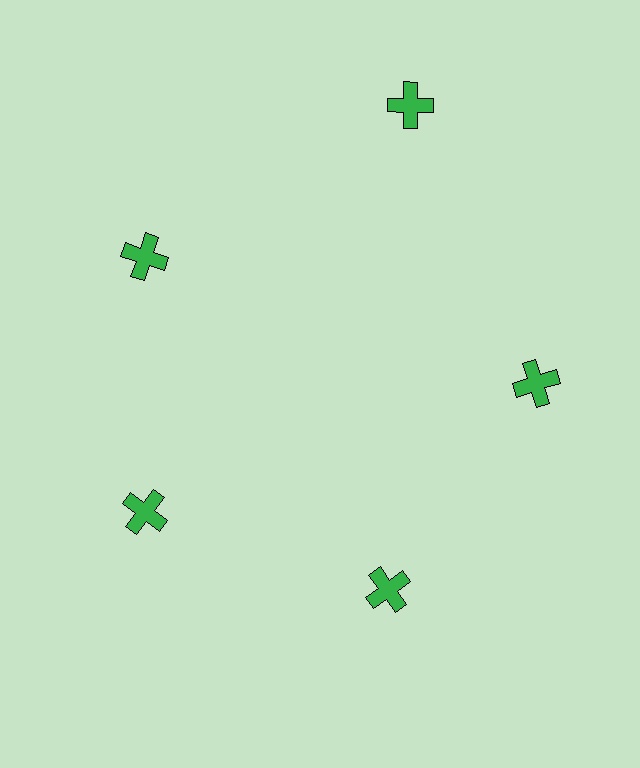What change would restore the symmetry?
The symmetry would be restored by moving it inward, back onto the ring so that all 5 crosses sit at equal angles and equal distance from the center.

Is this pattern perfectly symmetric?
No. The 5 green crosses are arranged in a ring, but one element near the 1 o'clock position is pushed outward from the center, breaking the 5-fold rotational symmetry.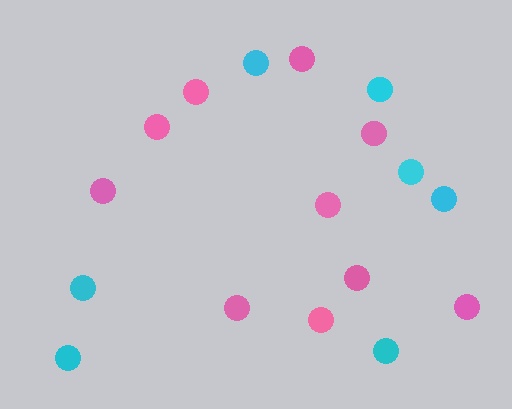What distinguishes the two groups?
There are 2 groups: one group of cyan circles (7) and one group of pink circles (10).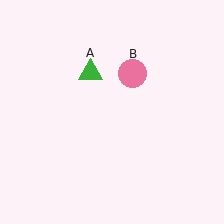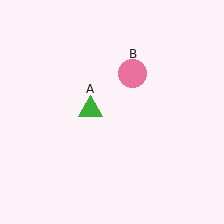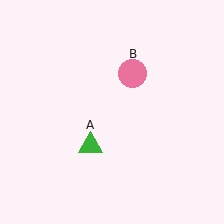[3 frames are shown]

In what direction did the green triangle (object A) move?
The green triangle (object A) moved down.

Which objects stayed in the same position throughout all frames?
Pink circle (object B) remained stationary.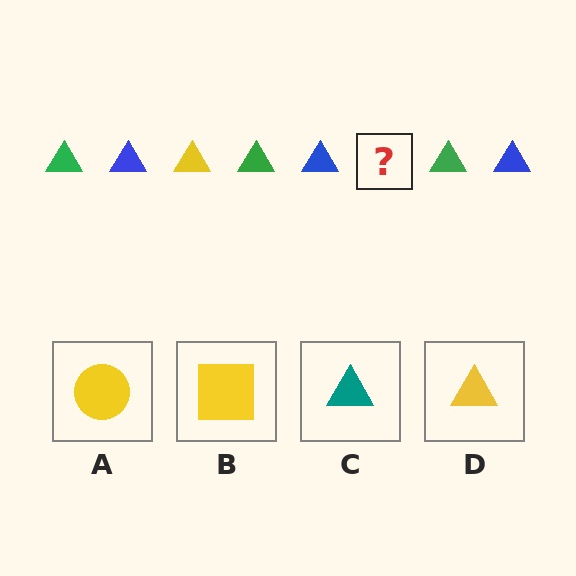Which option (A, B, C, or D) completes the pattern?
D.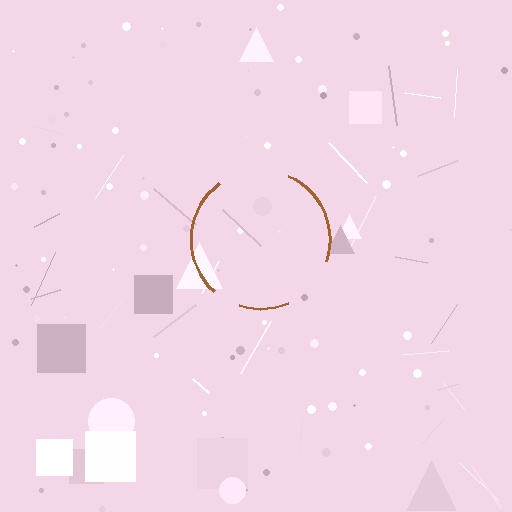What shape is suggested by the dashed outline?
The dashed outline suggests a circle.